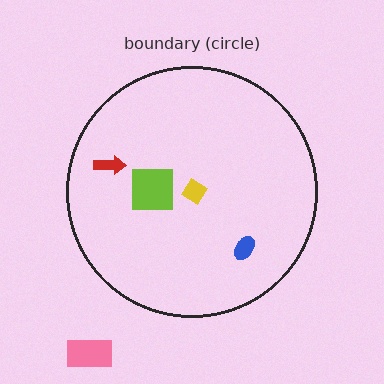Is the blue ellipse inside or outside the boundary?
Inside.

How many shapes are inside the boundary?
4 inside, 1 outside.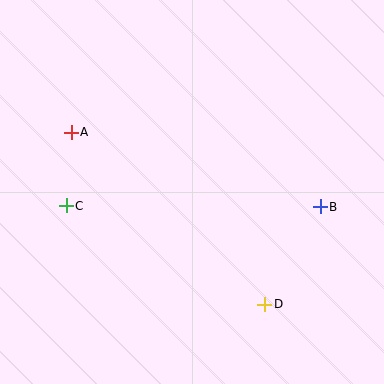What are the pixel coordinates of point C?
Point C is at (66, 206).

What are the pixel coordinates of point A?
Point A is at (71, 132).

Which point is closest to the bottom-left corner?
Point C is closest to the bottom-left corner.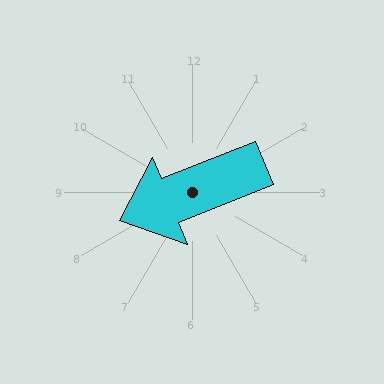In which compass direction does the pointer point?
West.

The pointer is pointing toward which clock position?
Roughly 8 o'clock.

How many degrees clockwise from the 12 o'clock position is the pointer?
Approximately 248 degrees.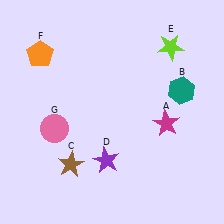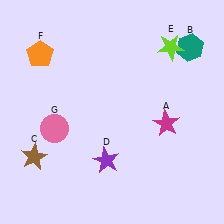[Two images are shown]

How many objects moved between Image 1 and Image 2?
2 objects moved between the two images.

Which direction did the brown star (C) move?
The brown star (C) moved left.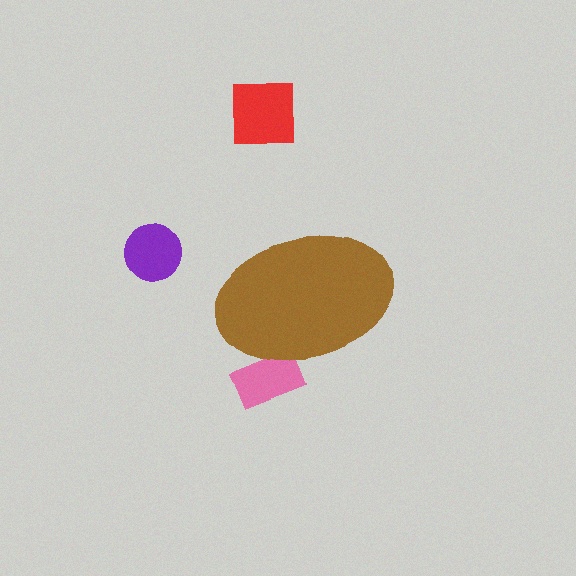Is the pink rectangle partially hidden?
Yes, the pink rectangle is partially hidden behind the brown ellipse.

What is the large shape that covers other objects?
A brown ellipse.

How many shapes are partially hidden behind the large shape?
1 shape is partially hidden.